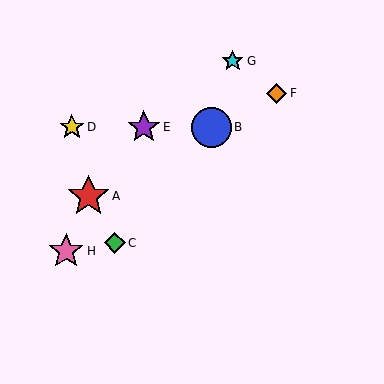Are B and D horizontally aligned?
Yes, both are at y≈127.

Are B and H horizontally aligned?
No, B is at y≈127 and H is at y≈251.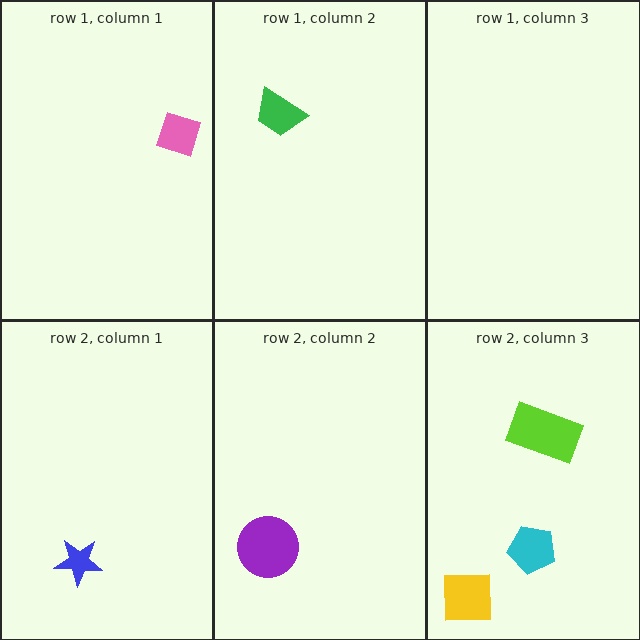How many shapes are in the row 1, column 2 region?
1.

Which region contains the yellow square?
The row 2, column 3 region.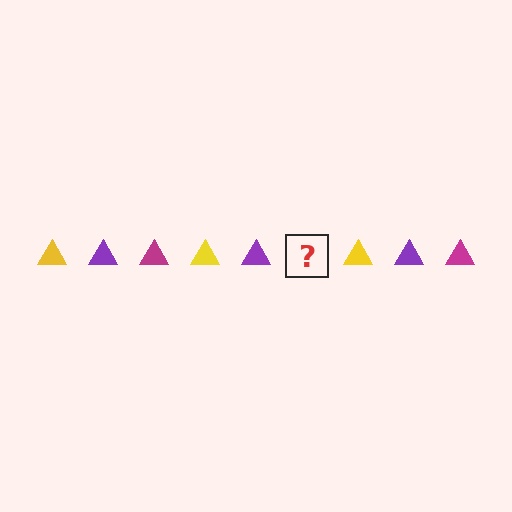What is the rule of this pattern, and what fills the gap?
The rule is that the pattern cycles through yellow, purple, magenta triangles. The gap should be filled with a magenta triangle.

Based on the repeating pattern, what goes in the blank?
The blank should be a magenta triangle.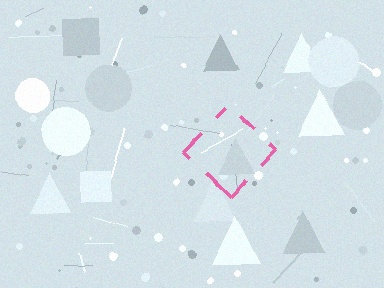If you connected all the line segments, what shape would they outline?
They would outline a diamond.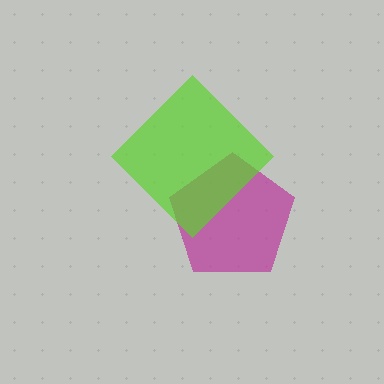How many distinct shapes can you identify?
There are 2 distinct shapes: a magenta pentagon, a lime diamond.